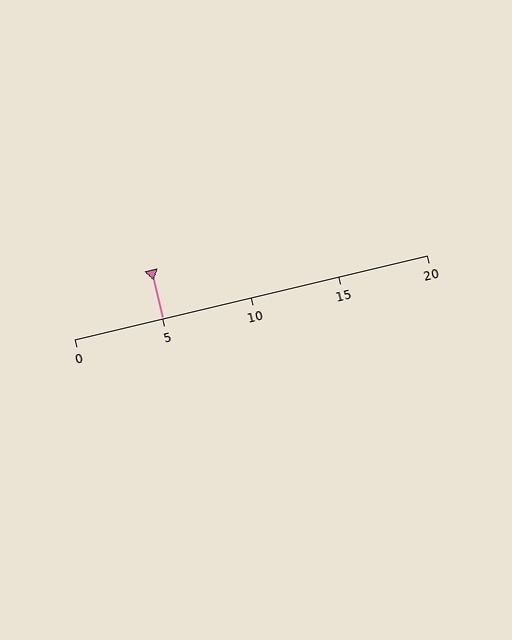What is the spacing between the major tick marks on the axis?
The major ticks are spaced 5 apart.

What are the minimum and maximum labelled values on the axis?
The axis runs from 0 to 20.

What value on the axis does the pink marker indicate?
The marker indicates approximately 5.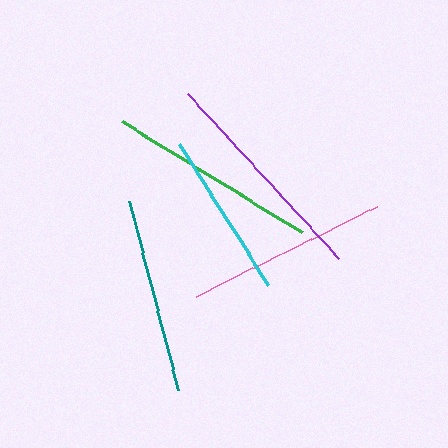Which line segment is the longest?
The purple line is the longest at approximately 223 pixels.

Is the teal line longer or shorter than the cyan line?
The teal line is longer than the cyan line.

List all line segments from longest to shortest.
From longest to shortest: purple, green, pink, teal, cyan.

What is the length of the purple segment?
The purple segment is approximately 223 pixels long.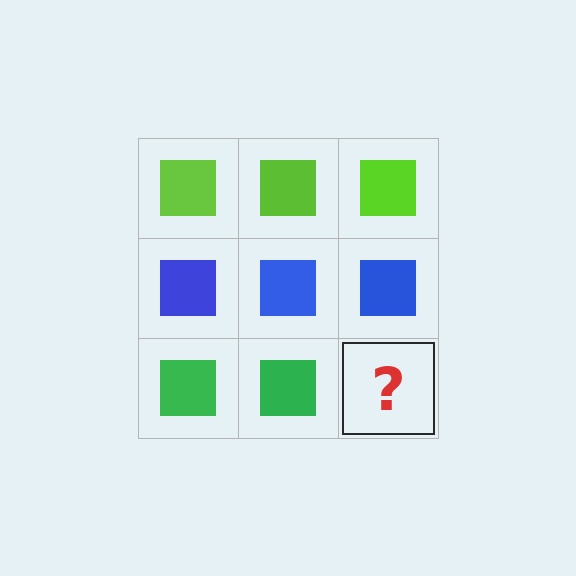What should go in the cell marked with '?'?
The missing cell should contain a green square.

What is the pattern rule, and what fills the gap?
The rule is that each row has a consistent color. The gap should be filled with a green square.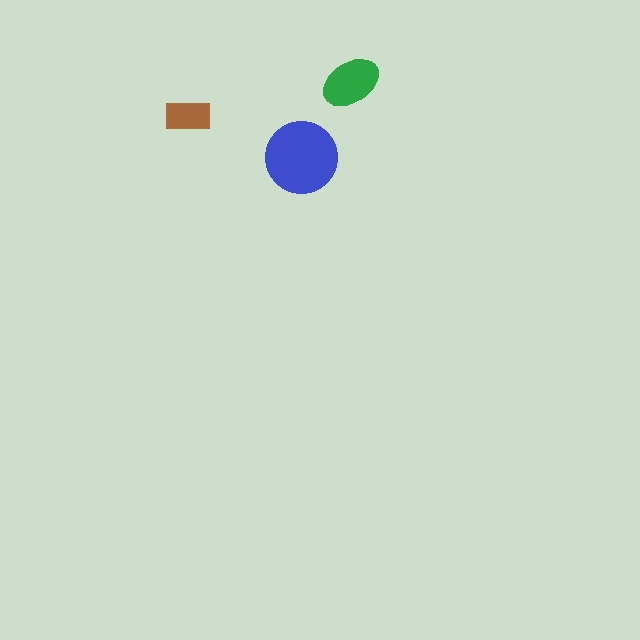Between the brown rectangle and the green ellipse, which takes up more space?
The green ellipse.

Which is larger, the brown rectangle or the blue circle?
The blue circle.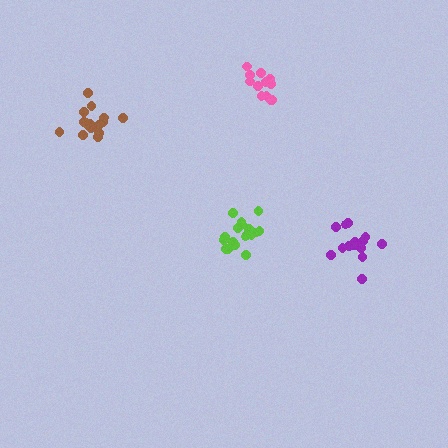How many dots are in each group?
Group 1: 18 dots, Group 2: 16 dots, Group 3: 12 dots, Group 4: 14 dots (60 total).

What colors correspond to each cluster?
The clusters are colored: lime, brown, pink, purple.